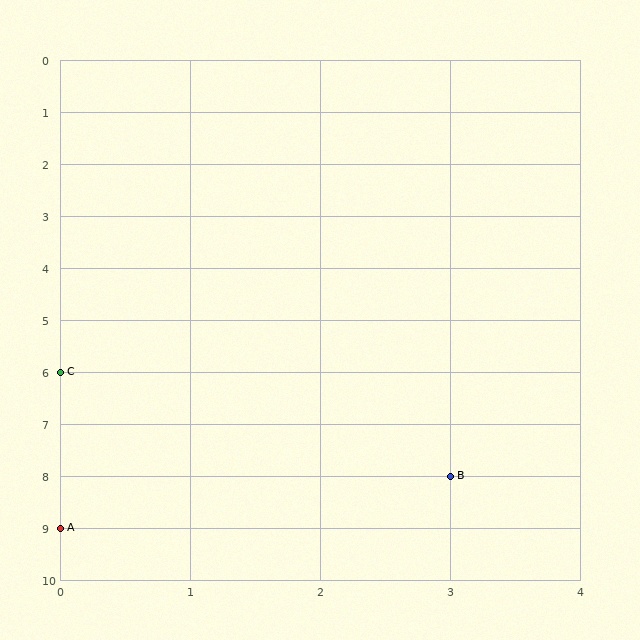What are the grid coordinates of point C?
Point C is at grid coordinates (0, 6).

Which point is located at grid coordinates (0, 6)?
Point C is at (0, 6).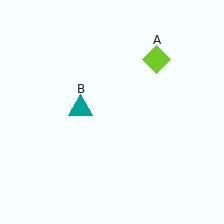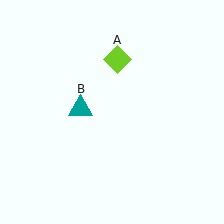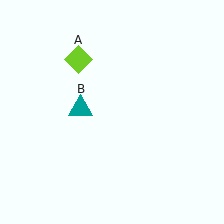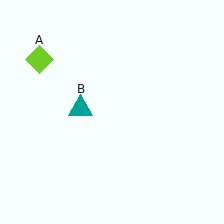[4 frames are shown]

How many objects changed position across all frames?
1 object changed position: lime diamond (object A).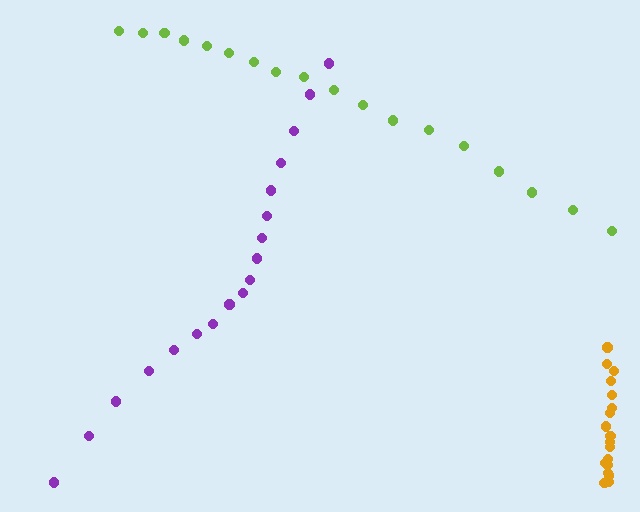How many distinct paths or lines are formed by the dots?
There are 3 distinct paths.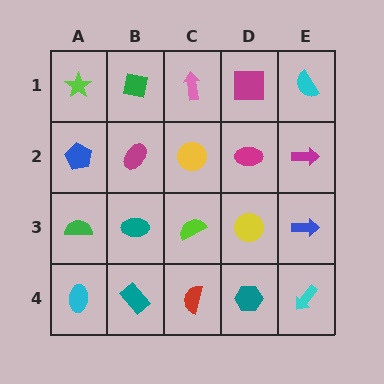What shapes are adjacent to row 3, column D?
A magenta ellipse (row 2, column D), a teal hexagon (row 4, column D), a lime semicircle (row 3, column C), a blue arrow (row 3, column E).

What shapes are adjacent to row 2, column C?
A pink arrow (row 1, column C), a lime semicircle (row 3, column C), a magenta ellipse (row 2, column B), a magenta ellipse (row 2, column D).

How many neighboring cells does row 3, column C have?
4.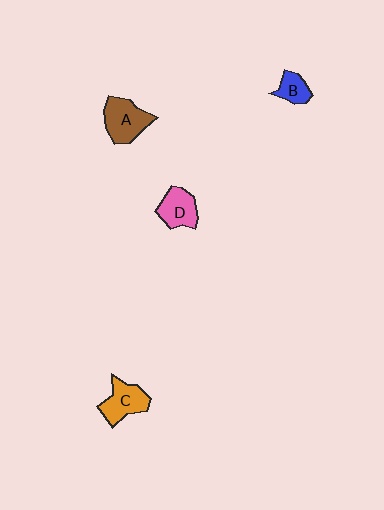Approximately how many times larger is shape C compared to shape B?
Approximately 1.7 times.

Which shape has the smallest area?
Shape B (blue).